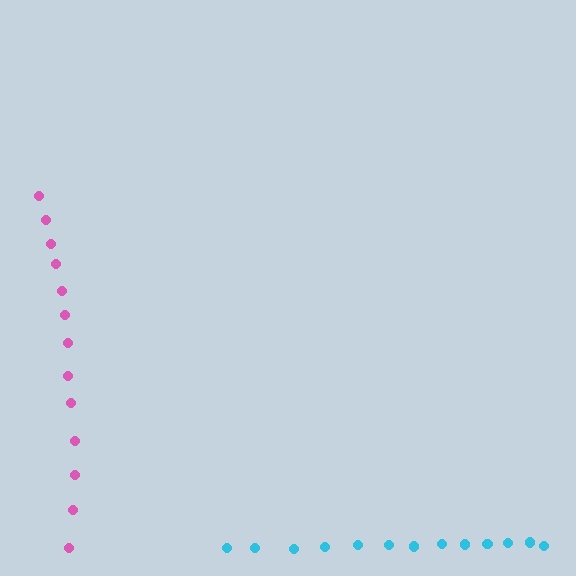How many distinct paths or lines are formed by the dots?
There are 2 distinct paths.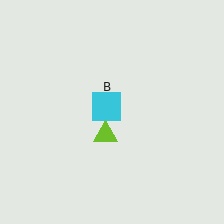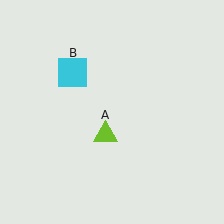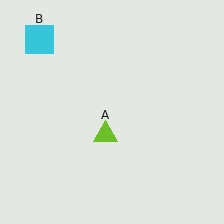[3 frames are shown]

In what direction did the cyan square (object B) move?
The cyan square (object B) moved up and to the left.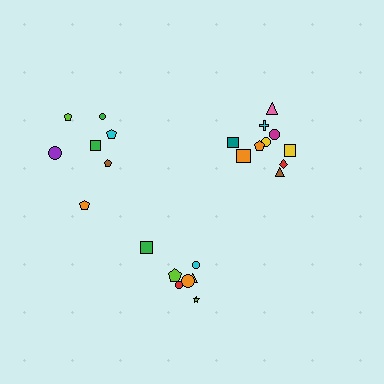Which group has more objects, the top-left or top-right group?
The top-right group.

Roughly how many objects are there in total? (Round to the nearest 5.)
Roughly 25 objects in total.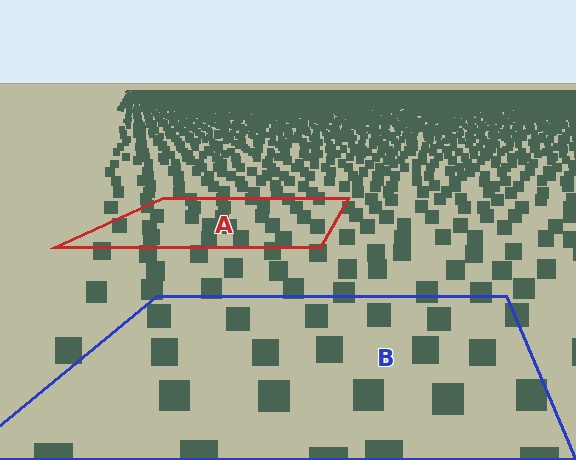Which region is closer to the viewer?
Region B is closer. The texture elements there are larger and more spread out.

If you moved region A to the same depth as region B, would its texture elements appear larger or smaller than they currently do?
They would appear larger. At a closer depth, the same texture elements are projected at a bigger on-screen size.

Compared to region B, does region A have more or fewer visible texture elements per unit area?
Region A has more texture elements per unit area — they are packed more densely because it is farther away.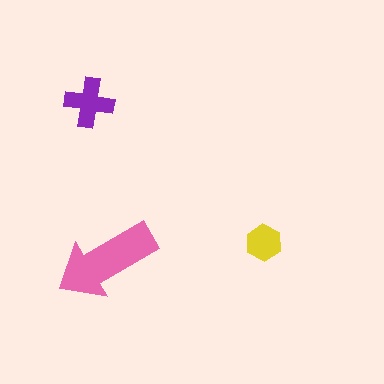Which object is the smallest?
The yellow hexagon.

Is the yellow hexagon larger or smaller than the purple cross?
Smaller.